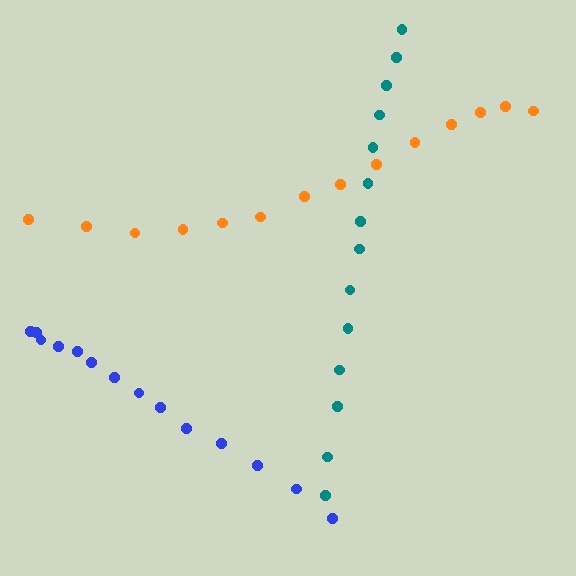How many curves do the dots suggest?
There are 3 distinct paths.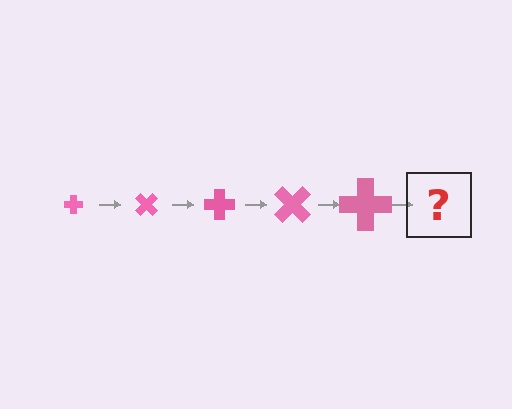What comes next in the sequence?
The next element should be a cross, larger than the previous one and rotated 225 degrees from the start.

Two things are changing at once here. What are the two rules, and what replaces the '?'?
The two rules are that the cross grows larger each step and it rotates 45 degrees each step. The '?' should be a cross, larger than the previous one and rotated 225 degrees from the start.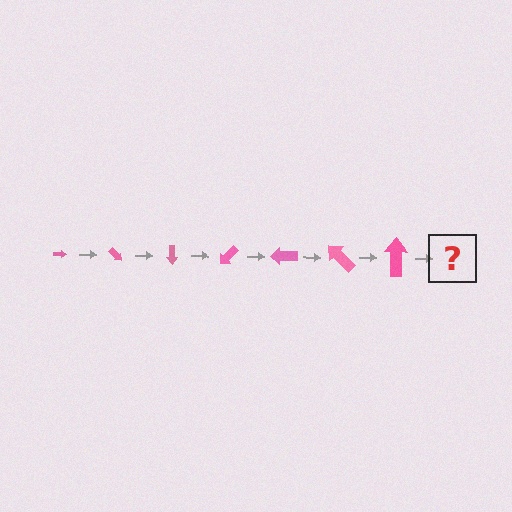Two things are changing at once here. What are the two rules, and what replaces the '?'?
The two rules are that the arrow grows larger each step and it rotates 45 degrees each step. The '?' should be an arrow, larger than the previous one and rotated 315 degrees from the start.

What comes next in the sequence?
The next element should be an arrow, larger than the previous one and rotated 315 degrees from the start.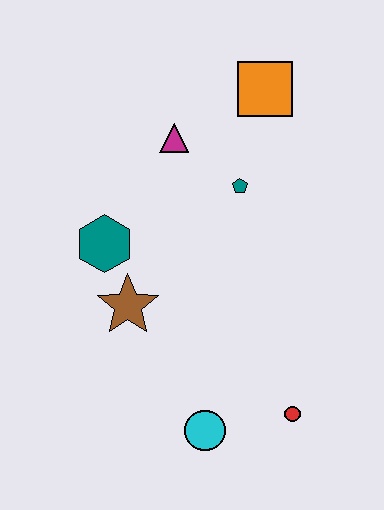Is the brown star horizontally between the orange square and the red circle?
No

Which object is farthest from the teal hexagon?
The red circle is farthest from the teal hexagon.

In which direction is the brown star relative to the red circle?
The brown star is to the left of the red circle.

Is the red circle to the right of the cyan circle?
Yes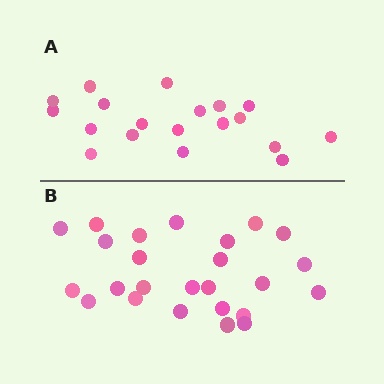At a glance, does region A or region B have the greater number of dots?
Region B (the bottom region) has more dots.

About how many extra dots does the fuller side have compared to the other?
Region B has about 6 more dots than region A.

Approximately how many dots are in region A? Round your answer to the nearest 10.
About 20 dots. (The exact count is 19, which rounds to 20.)